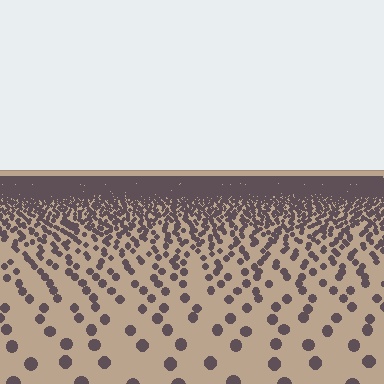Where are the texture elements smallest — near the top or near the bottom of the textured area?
Near the top.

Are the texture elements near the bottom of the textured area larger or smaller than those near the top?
Larger. Near the bottom, elements are closer to the viewer and appear at a bigger on-screen size.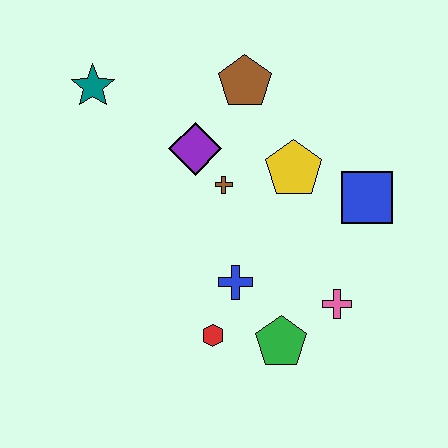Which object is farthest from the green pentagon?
The teal star is farthest from the green pentagon.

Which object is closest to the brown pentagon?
The purple diamond is closest to the brown pentagon.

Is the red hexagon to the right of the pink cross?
No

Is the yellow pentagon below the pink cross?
No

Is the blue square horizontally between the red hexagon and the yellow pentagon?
No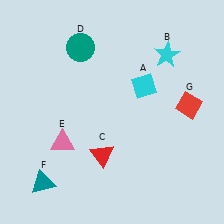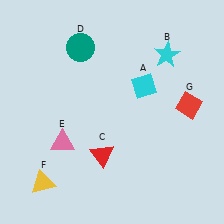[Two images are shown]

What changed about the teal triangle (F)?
In Image 1, F is teal. In Image 2, it changed to yellow.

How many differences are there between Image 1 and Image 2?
There is 1 difference between the two images.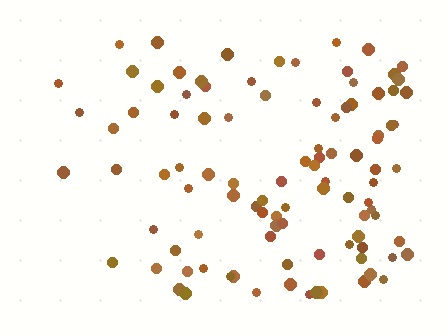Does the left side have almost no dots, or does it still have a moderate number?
Still a moderate number, just noticeably fewer than the right.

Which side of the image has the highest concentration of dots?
The right.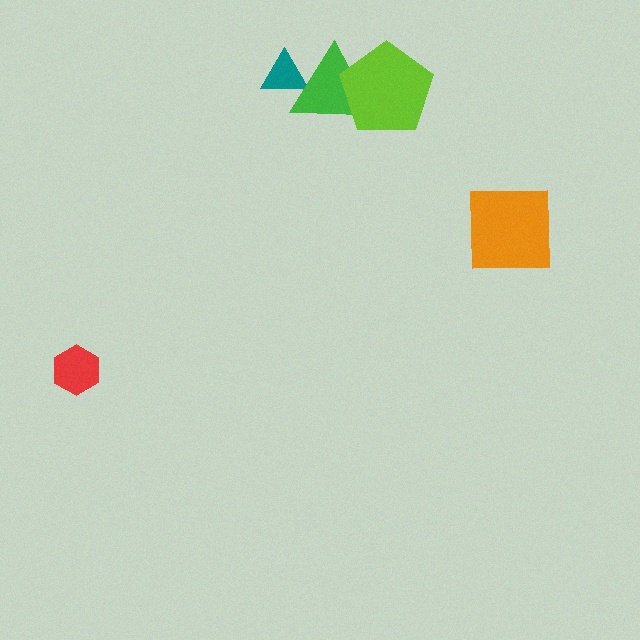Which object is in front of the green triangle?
The lime pentagon is in front of the green triangle.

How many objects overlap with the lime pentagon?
1 object overlaps with the lime pentagon.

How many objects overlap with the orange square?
0 objects overlap with the orange square.